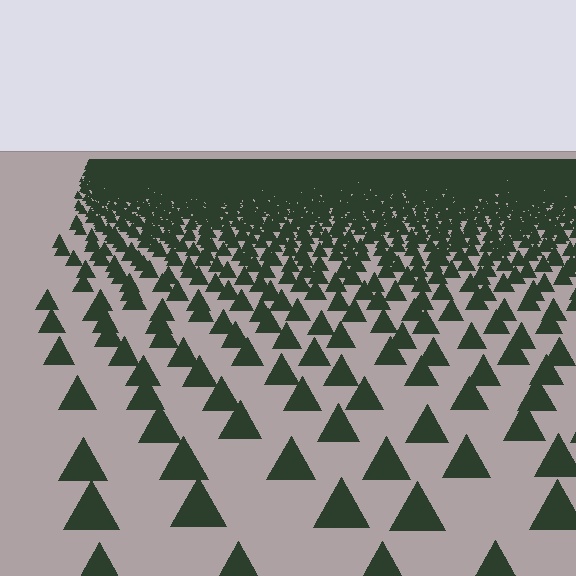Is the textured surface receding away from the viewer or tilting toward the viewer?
The surface is receding away from the viewer. Texture elements get smaller and denser toward the top.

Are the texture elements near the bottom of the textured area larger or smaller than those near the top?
Larger. Near the bottom, elements are closer to the viewer and appear at a bigger on-screen size.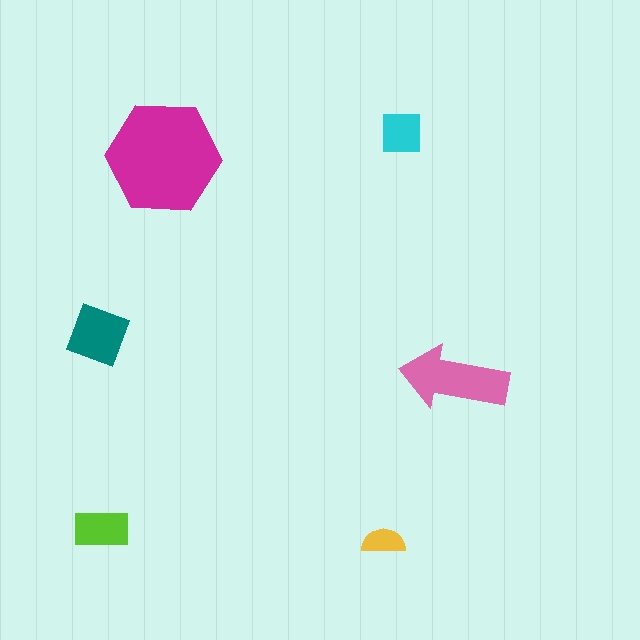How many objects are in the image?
There are 6 objects in the image.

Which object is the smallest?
The yellow semicircle.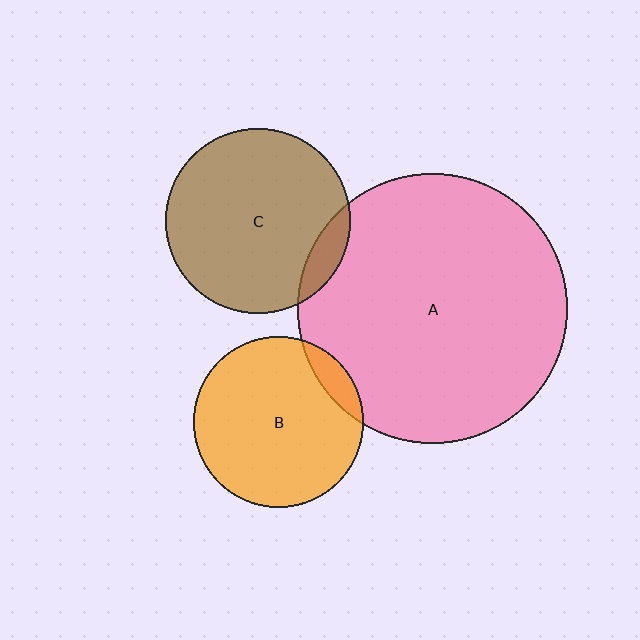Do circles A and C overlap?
Yes.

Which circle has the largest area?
Circle A (pink).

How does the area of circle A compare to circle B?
Approximately 2.5 times.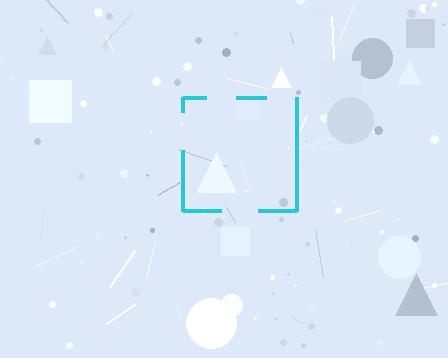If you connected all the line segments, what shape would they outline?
They would outline a square.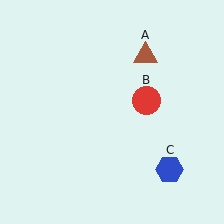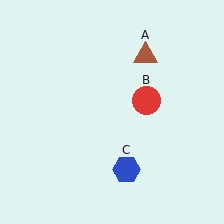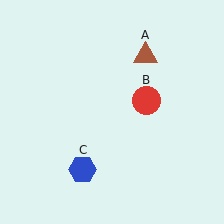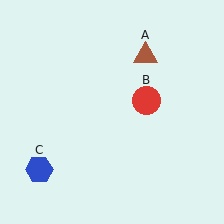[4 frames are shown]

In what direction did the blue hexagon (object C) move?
The blue hexagon (object C) moved left.